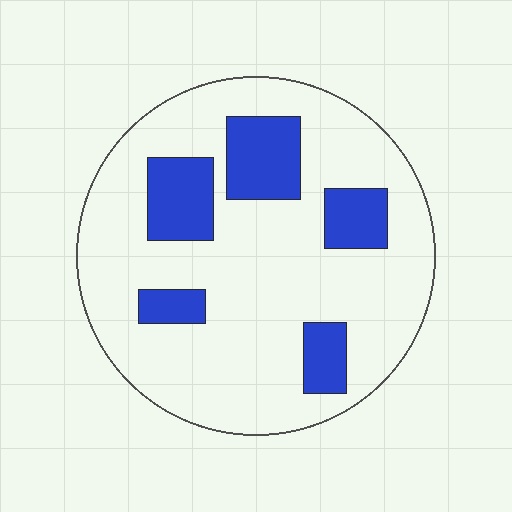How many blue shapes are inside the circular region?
5.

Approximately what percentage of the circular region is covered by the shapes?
Approximately 20%.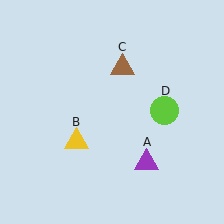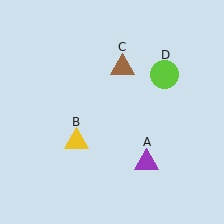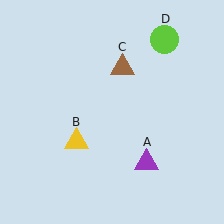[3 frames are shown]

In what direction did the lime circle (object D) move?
The lime circle (object D) moved up.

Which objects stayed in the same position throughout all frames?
Purple triangle (object A) and yellow triangle (object B) and brown triangle (object C) remained stationary.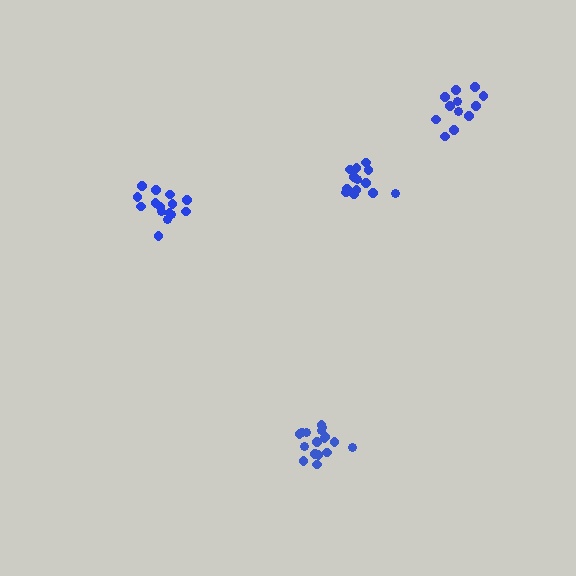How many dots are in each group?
Group 1: 15 dots, Group 2: 13 dots, Group 3: 17 dots, Group 4: 12 dots (57 total).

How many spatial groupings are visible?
There are 4 spatial groupings.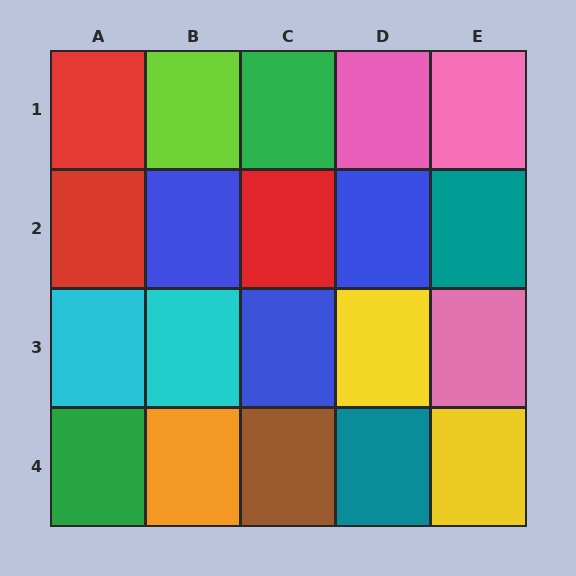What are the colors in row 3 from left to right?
Cyan, cyan, blue, yellow, pink.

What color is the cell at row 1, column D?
Pink.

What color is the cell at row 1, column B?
Lime.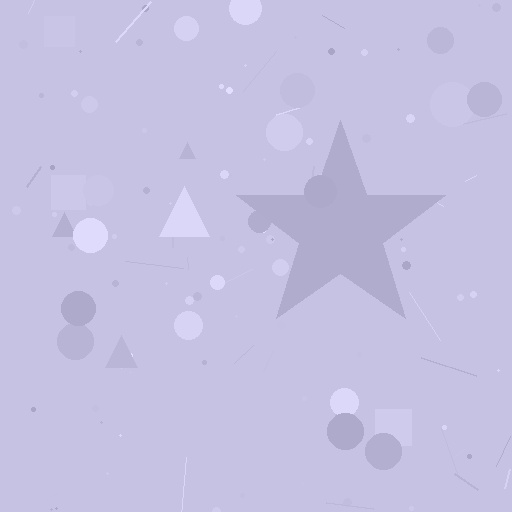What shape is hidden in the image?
A star is hidden in the image.